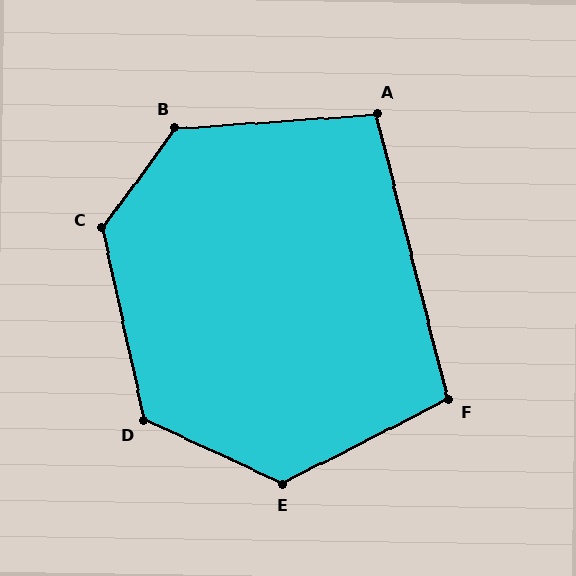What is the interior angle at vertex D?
Approximately 127 degrees (obtuse).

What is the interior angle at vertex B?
Approximately 130 degrees (obtuse).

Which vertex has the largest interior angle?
C, at approximately 131 degrees.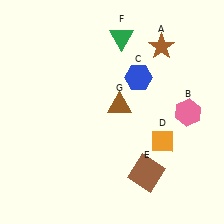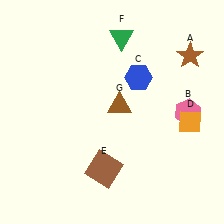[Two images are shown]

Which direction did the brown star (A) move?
The brown star (A) moved right.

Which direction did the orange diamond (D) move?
The orange diamond (D) moved right.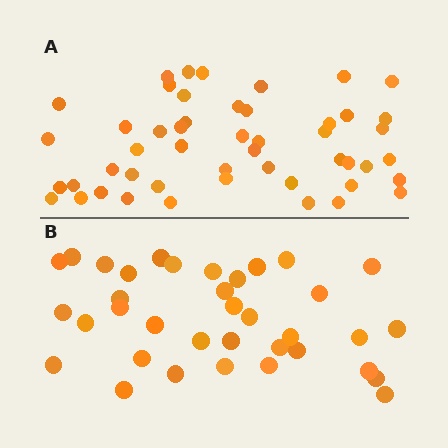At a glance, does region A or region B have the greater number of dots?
Region A (the top region) has more dots.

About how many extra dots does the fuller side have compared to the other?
Region A has approximately 15 more dots than region B.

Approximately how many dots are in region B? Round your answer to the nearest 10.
About 40 dots. (The exact count is 36, which rounds to 40.)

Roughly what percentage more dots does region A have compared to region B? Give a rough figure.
About 35% more.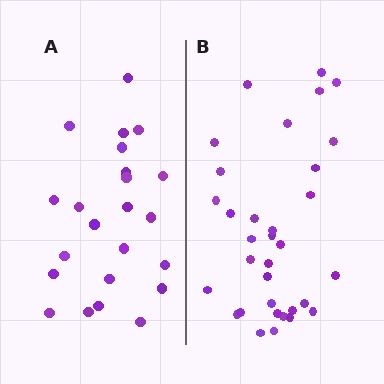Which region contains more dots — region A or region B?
Region B (the right region) has more dots.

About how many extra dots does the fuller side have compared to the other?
Region B has roughly 10 or so more dots than region A.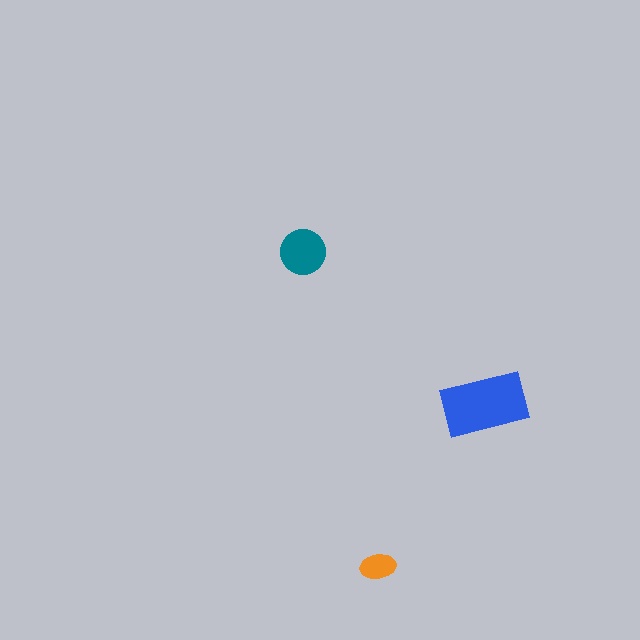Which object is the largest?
The blue rectangle.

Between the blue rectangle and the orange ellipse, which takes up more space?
The blue rectangle.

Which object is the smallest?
The orange ellipse.